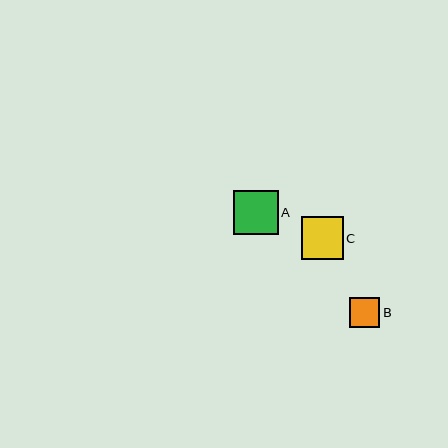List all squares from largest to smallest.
From largest to smallest: A, C, B.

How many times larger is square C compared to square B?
Square C is approximately 1.4 times the size of square B.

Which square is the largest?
Square A is the largest with a size of approximately 44 pixels.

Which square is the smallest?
Square B is the smallest with a size of approximately 30 pixels.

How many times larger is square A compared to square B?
Square A is approximately 1.5 times the size of square B.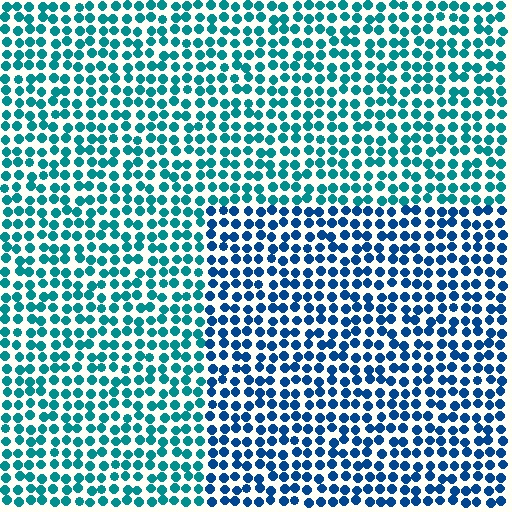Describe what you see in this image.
The image is filled with small teal elements in a uniform arrangement. A rectangle-shaped region is visible where the elements are tinted to a slightly different hue, forming a subtle color boundary.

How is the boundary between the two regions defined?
The boundary is defined purely by a slight shift in hue (about 32 degrees). Spacing, size, and orientation are identical on both sides.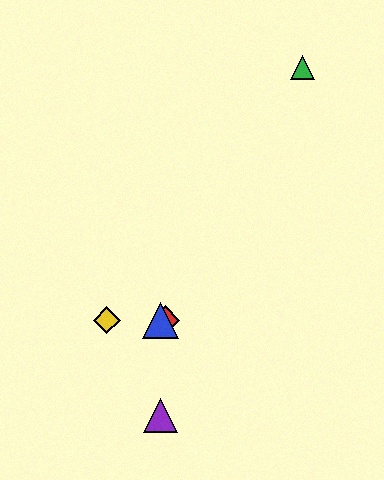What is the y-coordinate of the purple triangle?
The purple triangle is at y≈416.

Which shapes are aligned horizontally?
The red diamond, the blue triangle, the yellow diamond are aligned horizontally.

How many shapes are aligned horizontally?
3 shapes (the red diamond, the blue triangle, the yellow diamond) are aligned horizontally.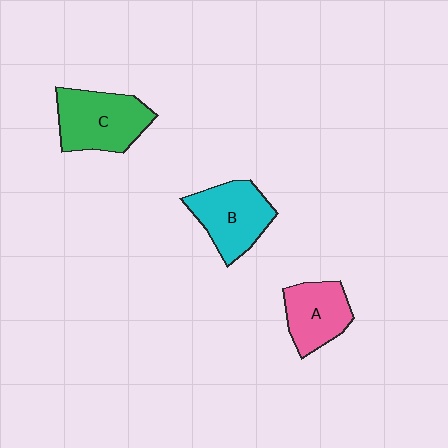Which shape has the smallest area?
Shape A (pink).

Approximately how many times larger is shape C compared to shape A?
Approximately 1.3 times.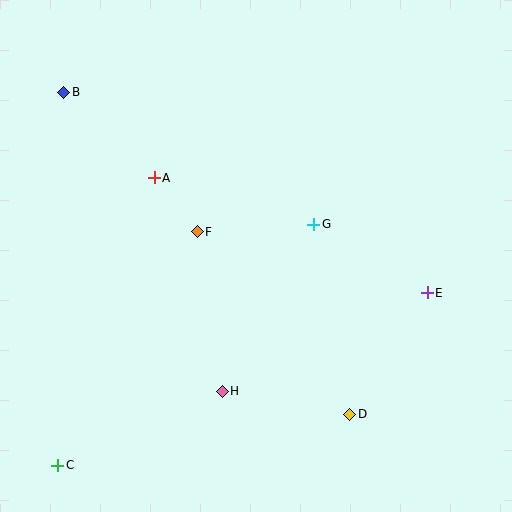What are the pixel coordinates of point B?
Point B is at (64, 92).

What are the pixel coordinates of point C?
Point C is at (58, 465).